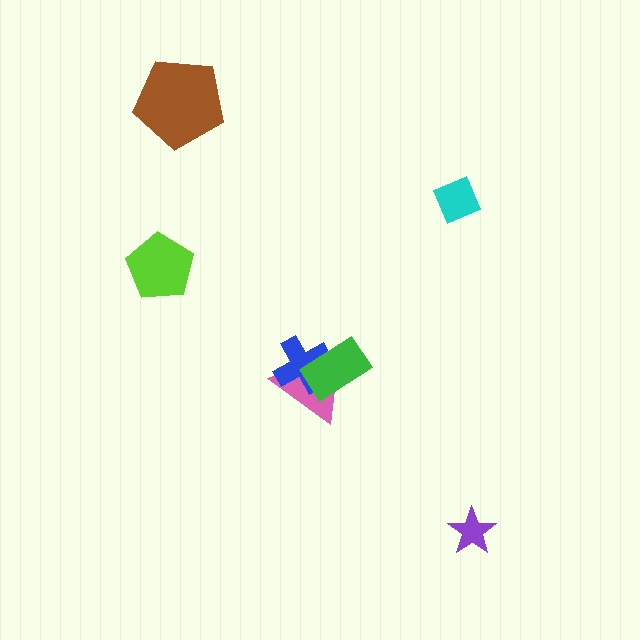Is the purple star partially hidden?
No, no other shape covers it.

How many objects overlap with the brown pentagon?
0 objects overlap with the brown pentagon.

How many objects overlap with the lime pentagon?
0 objects overlap with the lime pentagon.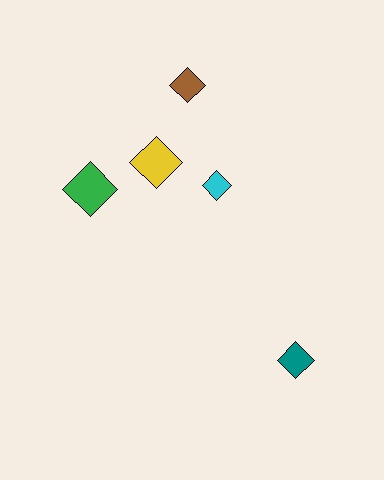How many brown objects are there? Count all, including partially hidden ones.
There is 1 brown object.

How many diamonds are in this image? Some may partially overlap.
There are 5 diamonds.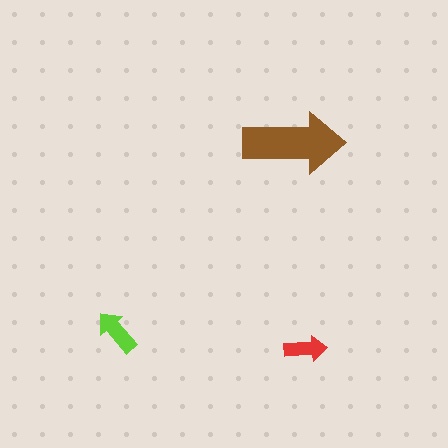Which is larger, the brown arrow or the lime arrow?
The brown one.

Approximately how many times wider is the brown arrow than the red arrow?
About 2.5 times wider.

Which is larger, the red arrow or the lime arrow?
The lime one.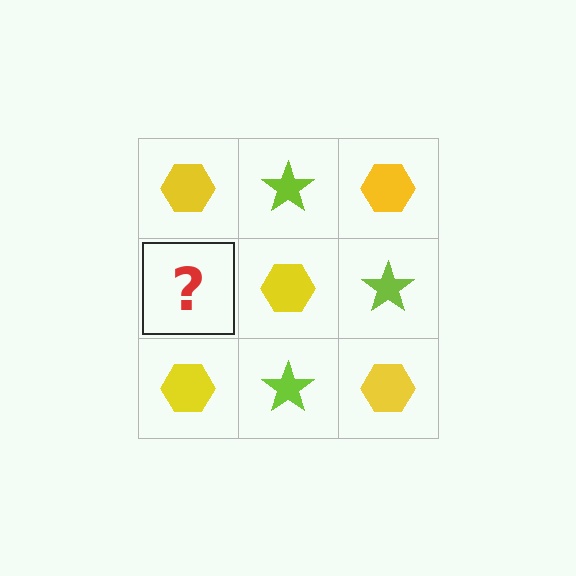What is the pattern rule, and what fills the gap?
The rule is that it alternates yellow hexagon and lime star in a checkerboard pattern. The gap should be filled with a lime star.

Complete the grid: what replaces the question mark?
The question mark should be replaced with a lime star.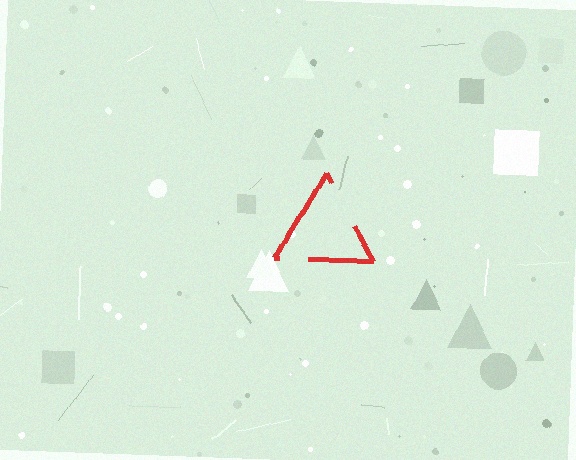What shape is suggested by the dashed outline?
The dashed outline suggests a triangle.